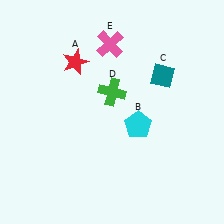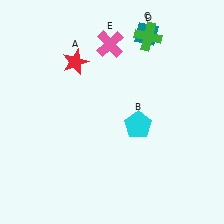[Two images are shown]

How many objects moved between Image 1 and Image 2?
2 objects moved between the two images.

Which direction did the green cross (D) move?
The green cross (D) moved up.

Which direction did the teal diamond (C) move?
The teal diamond (C) moved up.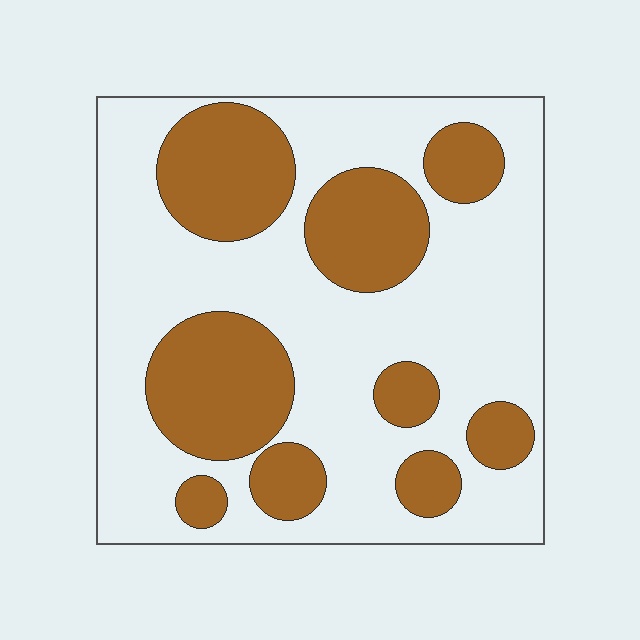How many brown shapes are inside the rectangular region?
9.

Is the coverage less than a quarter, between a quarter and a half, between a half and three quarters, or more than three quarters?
Between a quarter and a half.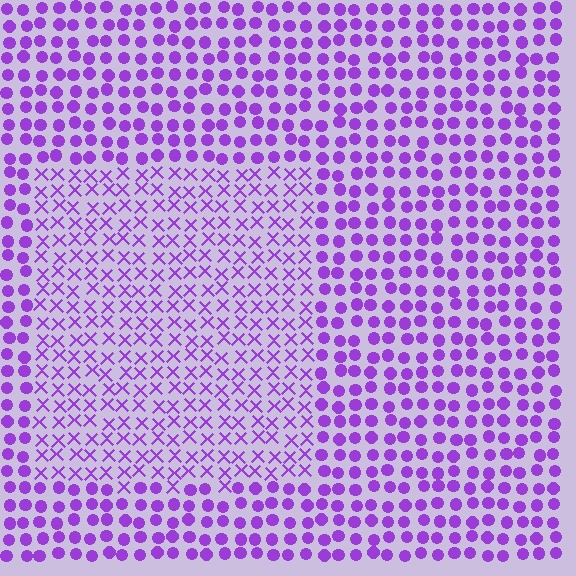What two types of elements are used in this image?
The image uses X marks inside the rectangle region and circles outside it.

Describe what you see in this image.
The image is filled with small purple elements arranged in a uniform grid. A rectangle-shaped region contains X marks, while the surrounding area contains circles. The boundary is defined purely by the change in element shape.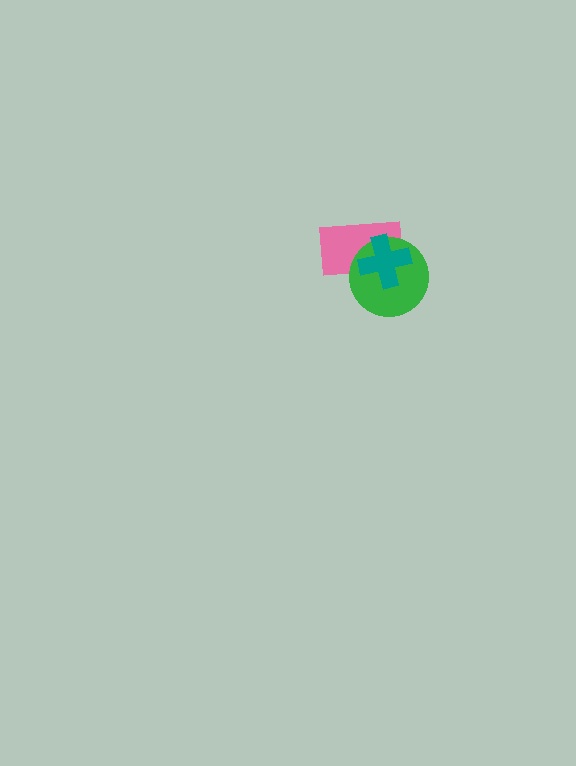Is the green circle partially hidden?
Yes, it is partially covered by another shape.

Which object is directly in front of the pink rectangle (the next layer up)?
The green circle is directly in front of the pink rectangle.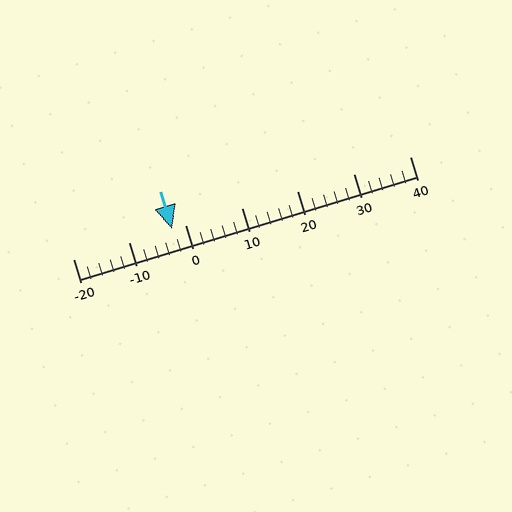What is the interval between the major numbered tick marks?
The major tick marks are spaced 10 units apart.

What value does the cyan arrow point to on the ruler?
The cyan arrow points to approximately -2.